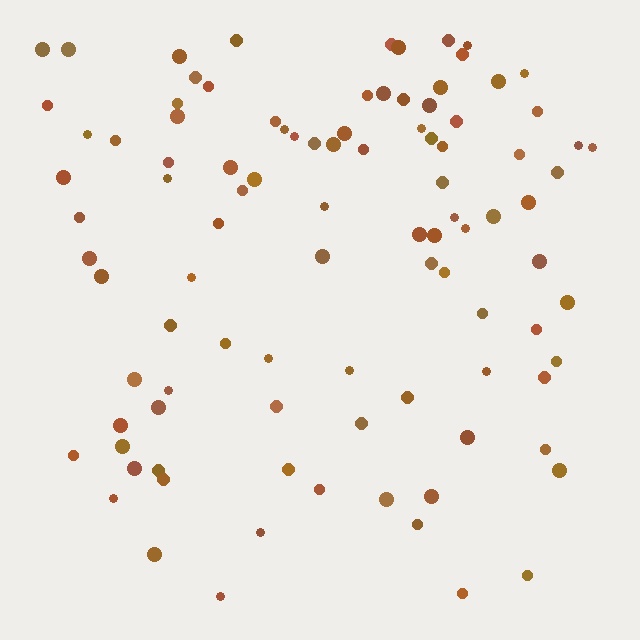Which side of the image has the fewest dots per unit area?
The bottom.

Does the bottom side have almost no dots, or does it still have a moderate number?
Still a moderate number, just noticeably fewer than the top.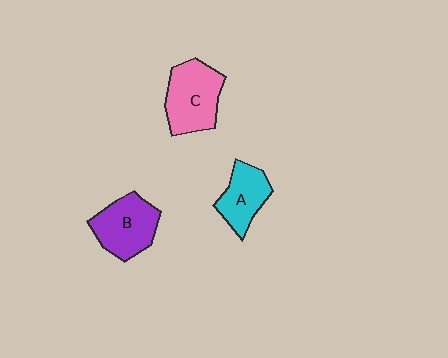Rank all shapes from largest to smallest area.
From largest to smallest: C (pink), B (purple), A (cyan).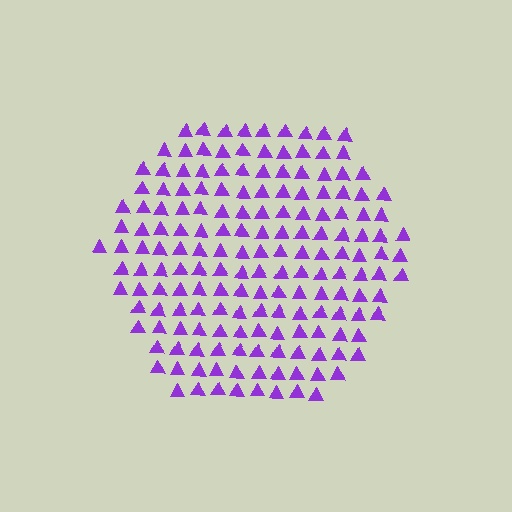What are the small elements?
The small elements are triangles.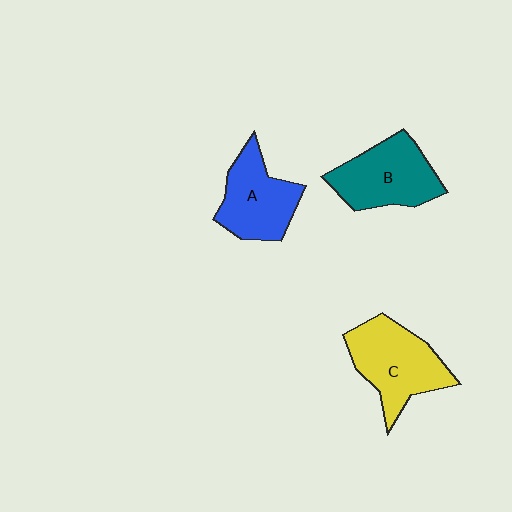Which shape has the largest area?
Shape C (yellow).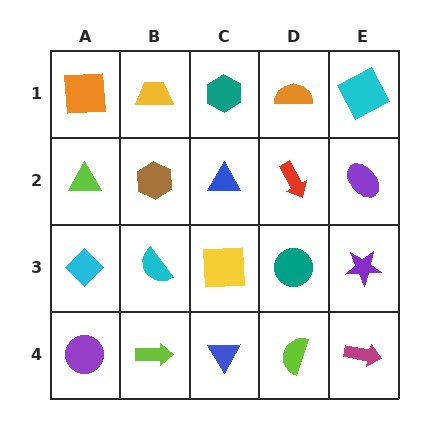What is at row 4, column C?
A blue triangle.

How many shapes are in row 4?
5 shapes.